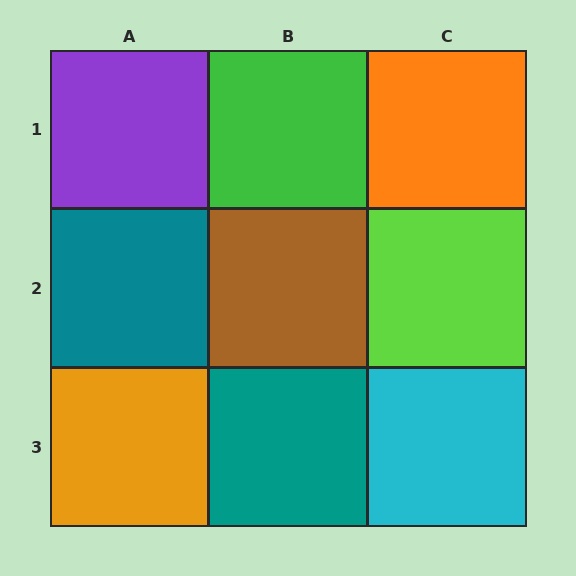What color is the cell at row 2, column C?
Lime.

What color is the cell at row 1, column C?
Orange.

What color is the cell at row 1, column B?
Green.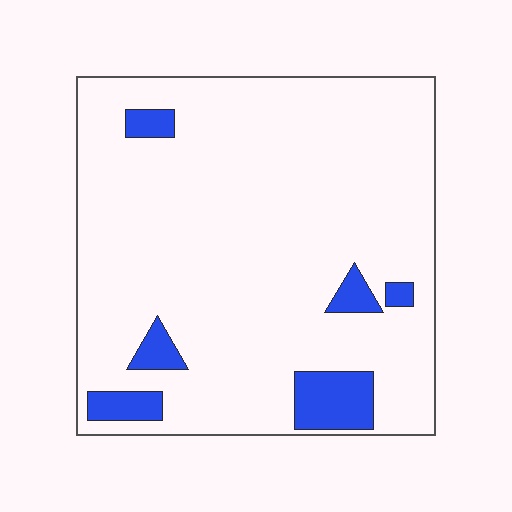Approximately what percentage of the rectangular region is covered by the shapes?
Approximately 10%.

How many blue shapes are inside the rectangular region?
6.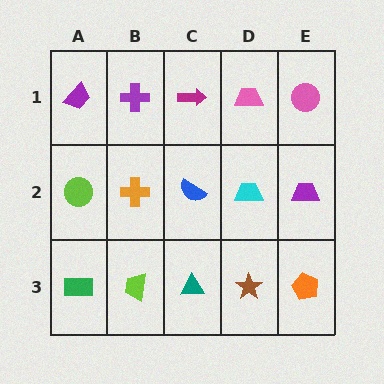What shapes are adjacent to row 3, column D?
A cyan trapezoid (row 2, column D), a teal triangle (row 3, column C), an orange pentagon (row 3, column E).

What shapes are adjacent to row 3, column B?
An orange cross (row 2, column B), a green rectangle (row 3, column A), a teal triangle (row 3, column C).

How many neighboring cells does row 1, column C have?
3.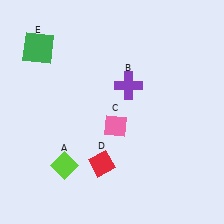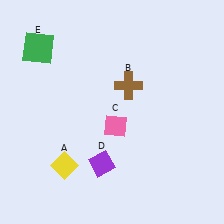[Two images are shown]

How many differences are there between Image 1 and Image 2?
There are 3 differences between the two images.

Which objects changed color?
A changed from lime to yellow. B changed from purple to brown. D changed from red to purple.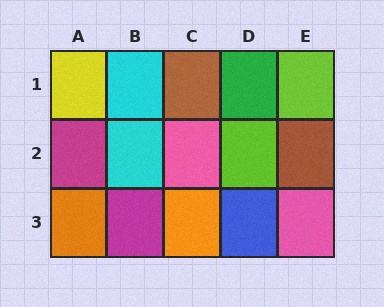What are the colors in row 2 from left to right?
Magenta, cyan, pink, lime, brown.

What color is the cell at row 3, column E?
Pink.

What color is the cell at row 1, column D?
Green.